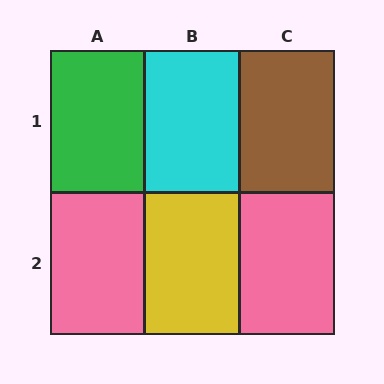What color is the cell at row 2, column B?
Yellow.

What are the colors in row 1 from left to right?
Green, cyan, brown.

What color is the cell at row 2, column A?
Pink.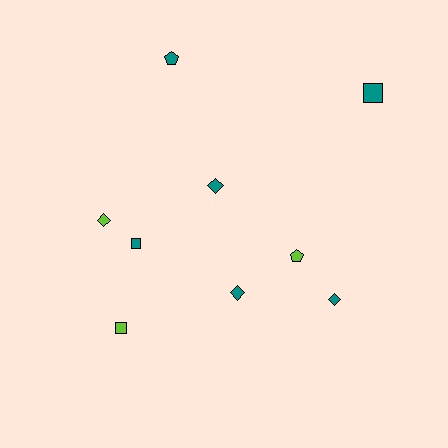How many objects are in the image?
There are 9 objects.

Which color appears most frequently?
Teal, with 6 objects.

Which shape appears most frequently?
Diamond, with 4 objects.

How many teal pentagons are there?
There is 1 teal pentagon.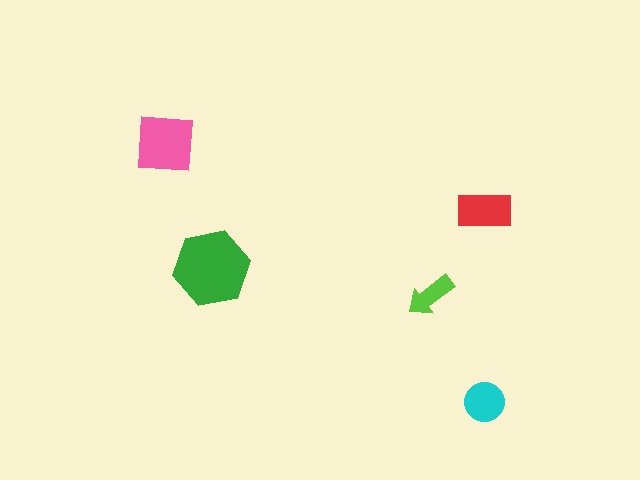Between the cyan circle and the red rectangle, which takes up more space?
The red rectangle.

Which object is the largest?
The green hexagon.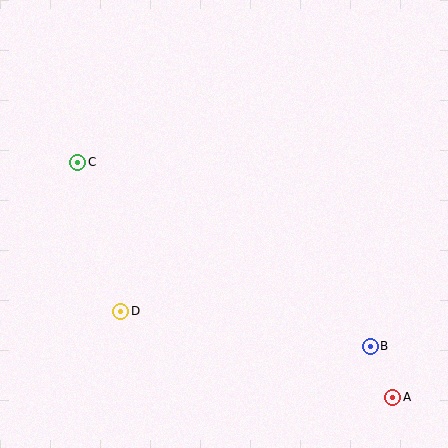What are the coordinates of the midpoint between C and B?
The midpoint between C and B is at (224, 254).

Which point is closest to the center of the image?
Point D at (120, 311) is closest to the center.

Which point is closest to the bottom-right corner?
Point A is closest to the bottom-right corner.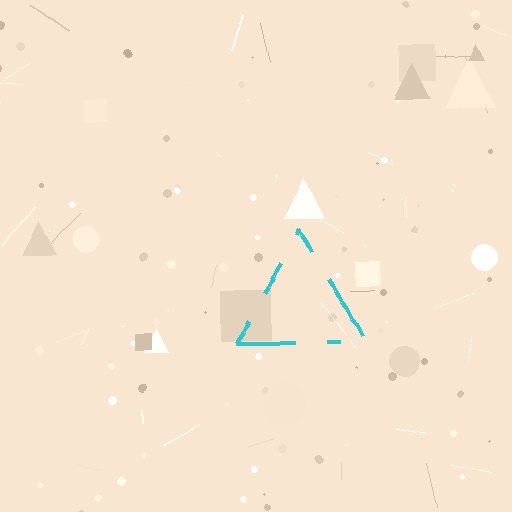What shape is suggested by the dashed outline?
The dashed outline suggests a triangle.